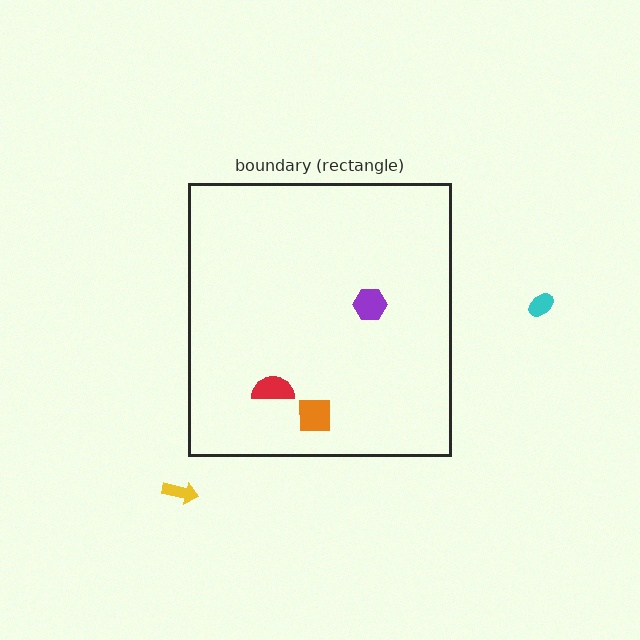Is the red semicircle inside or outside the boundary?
Inside.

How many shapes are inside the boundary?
3 inside, 2 outside.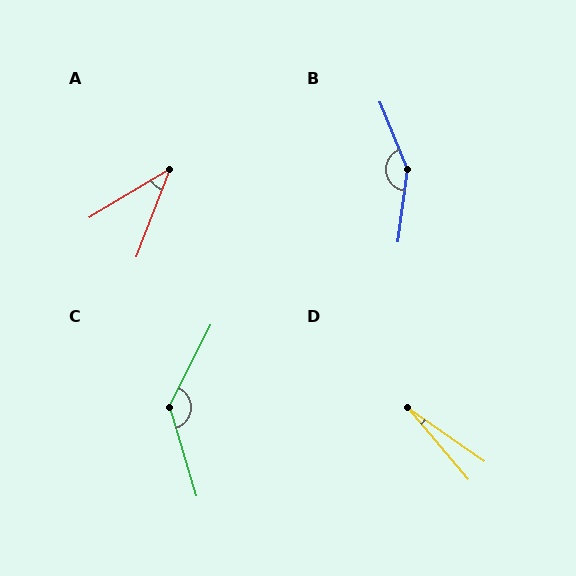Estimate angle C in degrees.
Approximately 137 degrees.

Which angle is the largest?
B, at approximately 150 degrees.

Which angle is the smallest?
D, at approximately 15 degrees.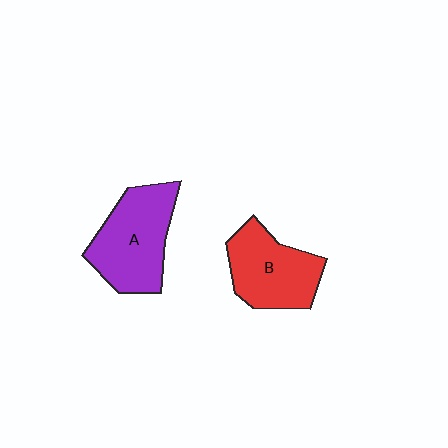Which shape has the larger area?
Shape A (purple).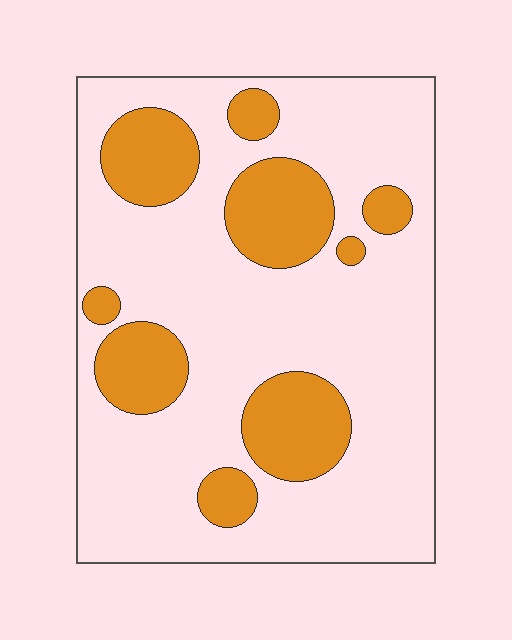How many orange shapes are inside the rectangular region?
9.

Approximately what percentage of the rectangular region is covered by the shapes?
Approximately 25%.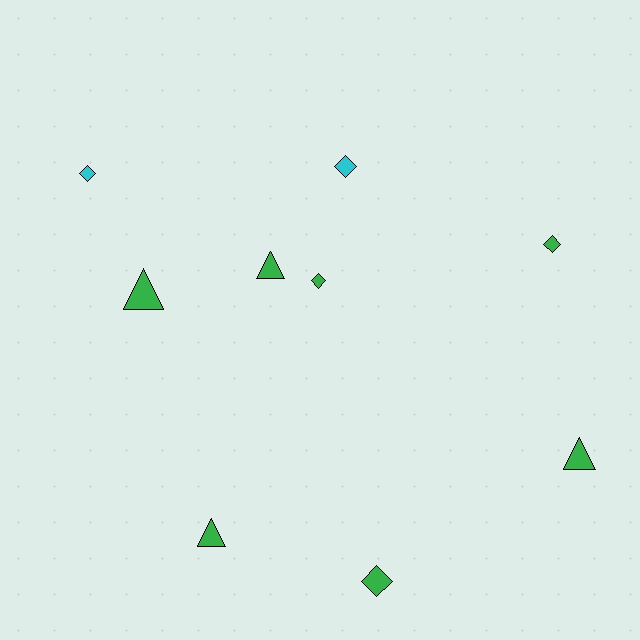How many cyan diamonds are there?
There are 2 cyan diamonds.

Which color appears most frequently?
Green, with 7 objects.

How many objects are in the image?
There are 9 objects.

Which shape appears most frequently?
Diamond, with 5 objects.